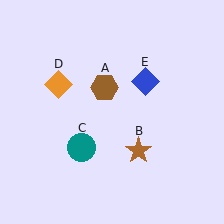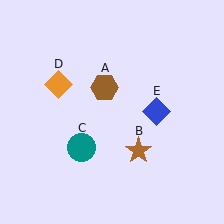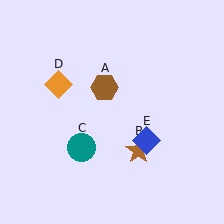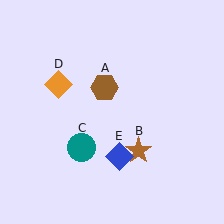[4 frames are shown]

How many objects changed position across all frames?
1 object changed position: blue diamond (object E).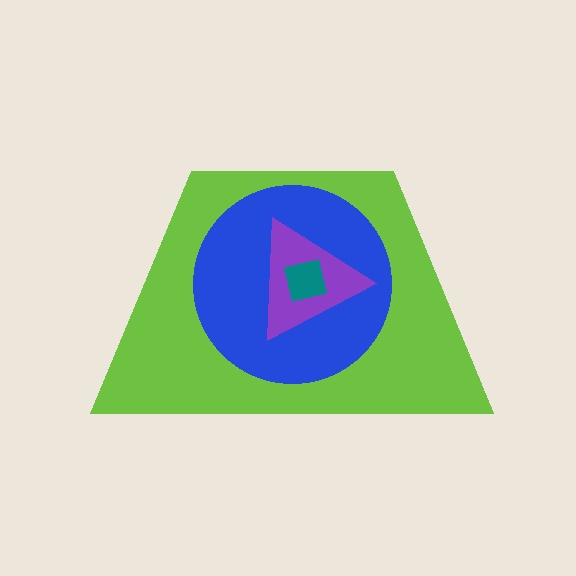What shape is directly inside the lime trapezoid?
The blue circle.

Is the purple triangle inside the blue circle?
Yes.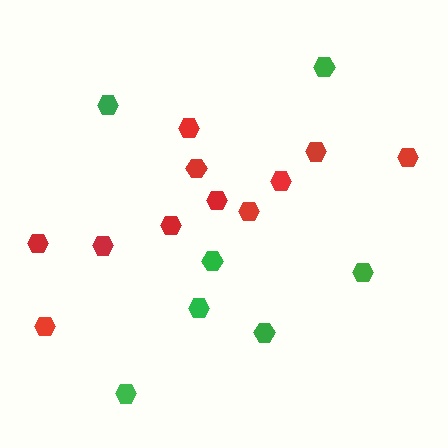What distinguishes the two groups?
There are 2 groups: one group of red hexagons (11) and one group of green hexagons (7).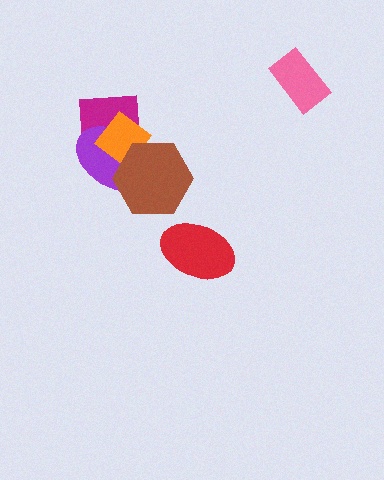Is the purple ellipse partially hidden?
Yes, it is partially covered by another shape.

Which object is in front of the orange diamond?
The brown hexagon is in front of the orange diamond.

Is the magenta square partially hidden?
Yes, it is partially covered by another shape.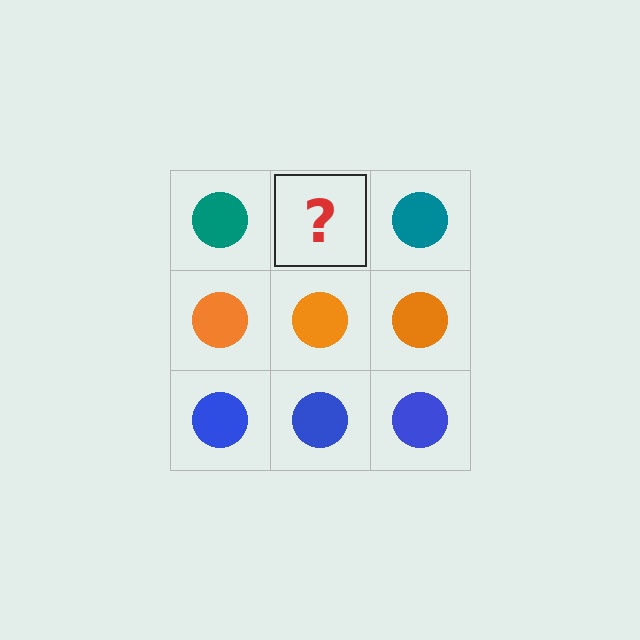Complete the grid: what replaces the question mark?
The question mark should be replaced with a teal circle.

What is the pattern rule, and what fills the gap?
The rule is that each row has a consistent color. The gap should be filled with a teal circle.